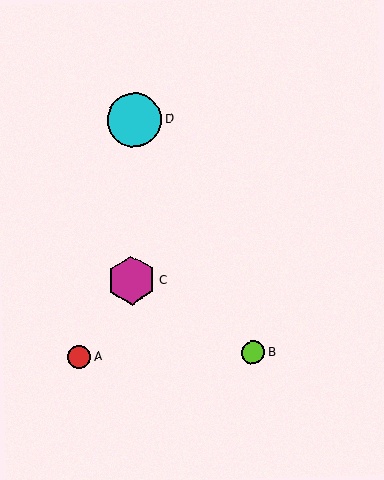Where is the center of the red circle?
The center of the red circle is at (79, 357).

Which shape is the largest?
The cyan circle (labeled D) is the largest.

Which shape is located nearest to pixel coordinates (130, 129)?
The cyan circle (labeled D) at (135, 120) is nearest to that location.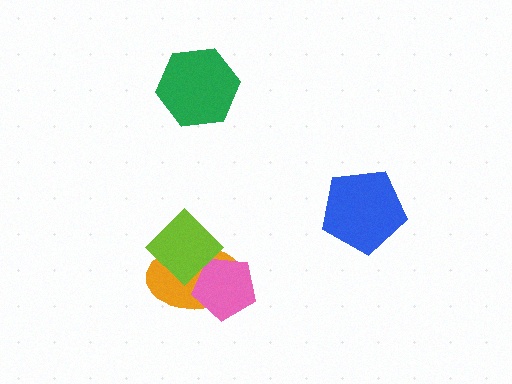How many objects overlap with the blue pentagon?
0 objects overlap with the blue pentagon.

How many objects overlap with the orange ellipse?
2 objects overlap with the orange ellipse.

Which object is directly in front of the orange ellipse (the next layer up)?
The pink pentagon is directly in front of the orange ellipse.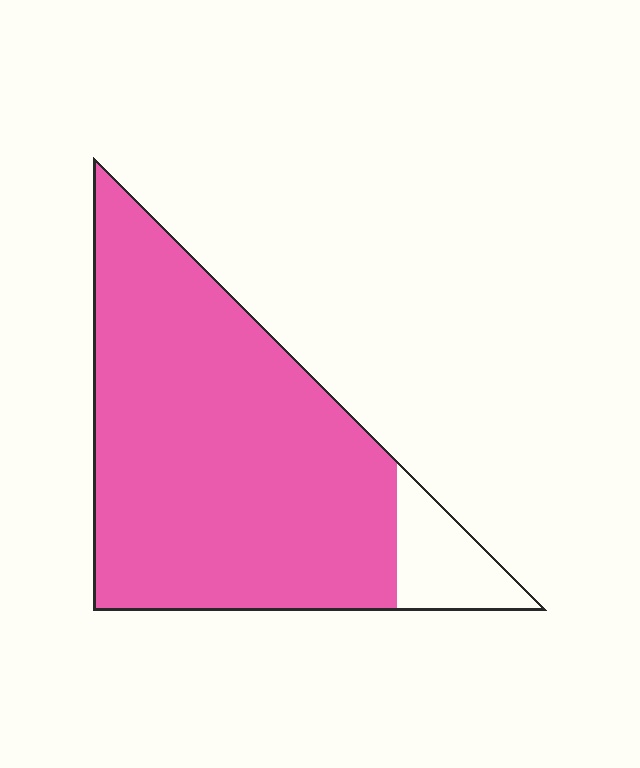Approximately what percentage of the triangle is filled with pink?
Approximately 90%.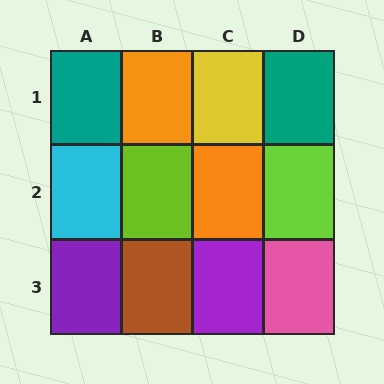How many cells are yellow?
1 cell is yellow.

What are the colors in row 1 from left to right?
Teal, orange, yellow, teal.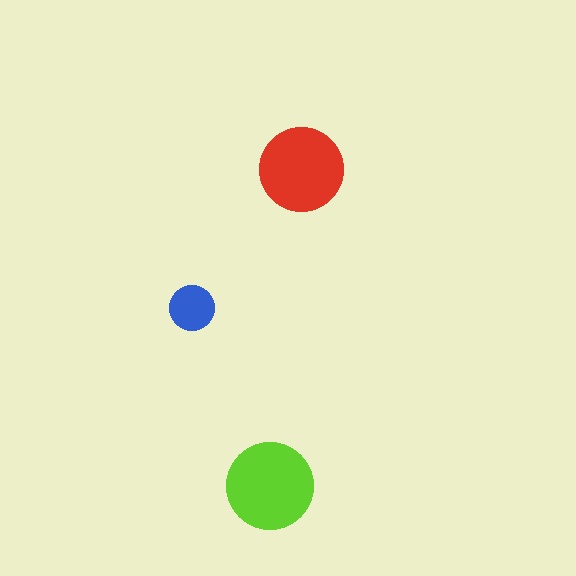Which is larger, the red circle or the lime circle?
The lime one.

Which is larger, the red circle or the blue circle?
The red one.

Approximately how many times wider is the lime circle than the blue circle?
About 2 times wider.